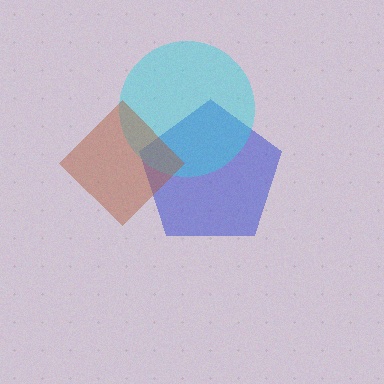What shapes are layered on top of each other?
The layered shapes are: a blue pentagon, a cyan circle, a brown diamond.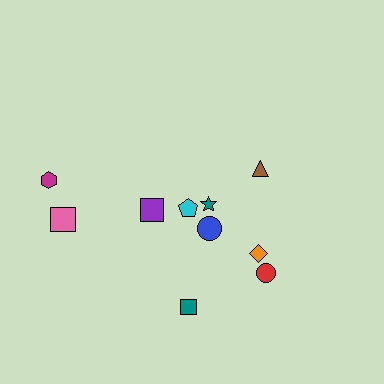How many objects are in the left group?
There are 4 objects.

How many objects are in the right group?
There are 6 objects.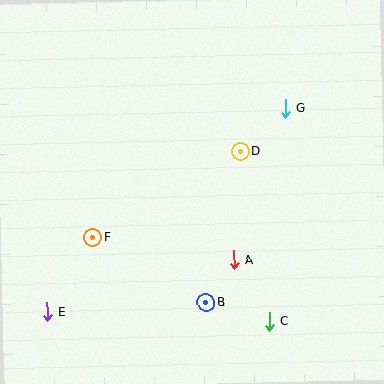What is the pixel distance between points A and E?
The distance between A and E is 194 pixels.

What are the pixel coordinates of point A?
Point A is at (234, 260).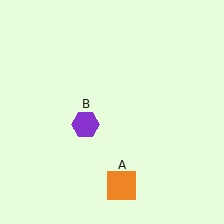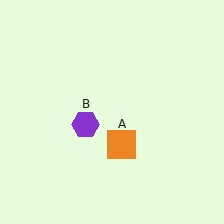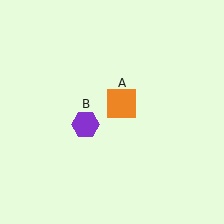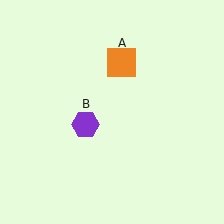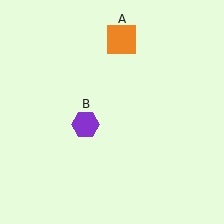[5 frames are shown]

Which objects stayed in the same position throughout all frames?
Purple hexagon (object B) remained stationary.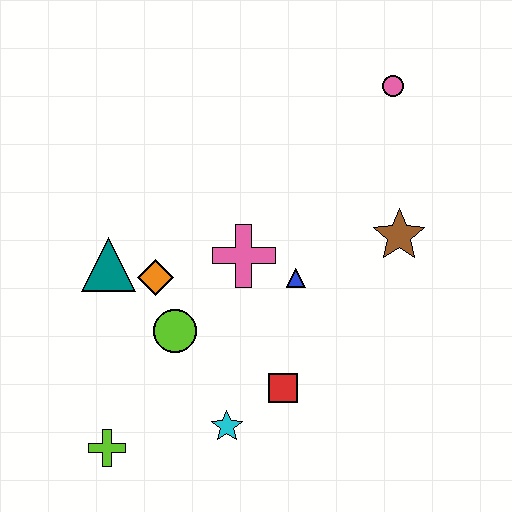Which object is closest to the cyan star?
The red square is closest to the cyan star.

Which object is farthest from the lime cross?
The pink circle is farthest from the lime cross.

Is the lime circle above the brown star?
No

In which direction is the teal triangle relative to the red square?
The teal triangle is to the left of the red square.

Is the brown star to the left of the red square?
No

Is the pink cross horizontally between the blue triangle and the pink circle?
No